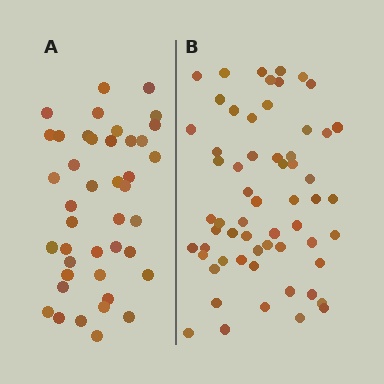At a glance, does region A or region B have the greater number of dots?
Region B (the right region) has more dots.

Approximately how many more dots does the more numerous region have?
Region B has approximately 20 more dots than region A.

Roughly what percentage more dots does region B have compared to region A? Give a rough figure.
About 45% more.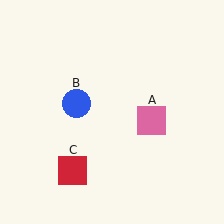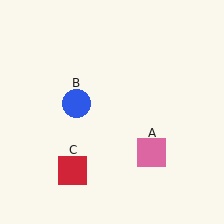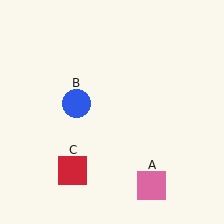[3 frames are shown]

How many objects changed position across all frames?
1 object changed position: pink square (object A).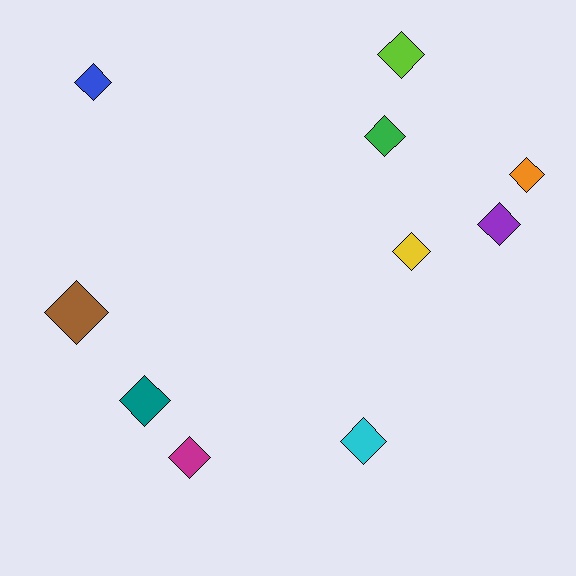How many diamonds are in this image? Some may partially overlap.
There are 10 diamonds.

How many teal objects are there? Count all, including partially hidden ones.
There is 1 teal object.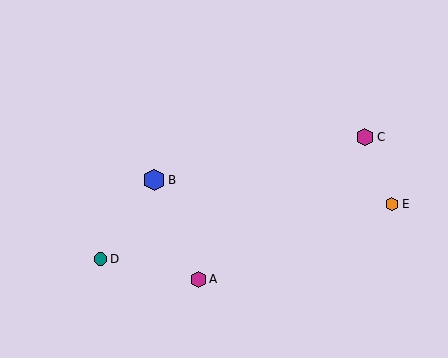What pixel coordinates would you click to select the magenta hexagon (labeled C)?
Click at (365, 137) to select the magenta hexagon C.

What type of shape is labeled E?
Shape E is an orange hexagon.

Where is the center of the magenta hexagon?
The center of the magenta hexagon is at (365, 137).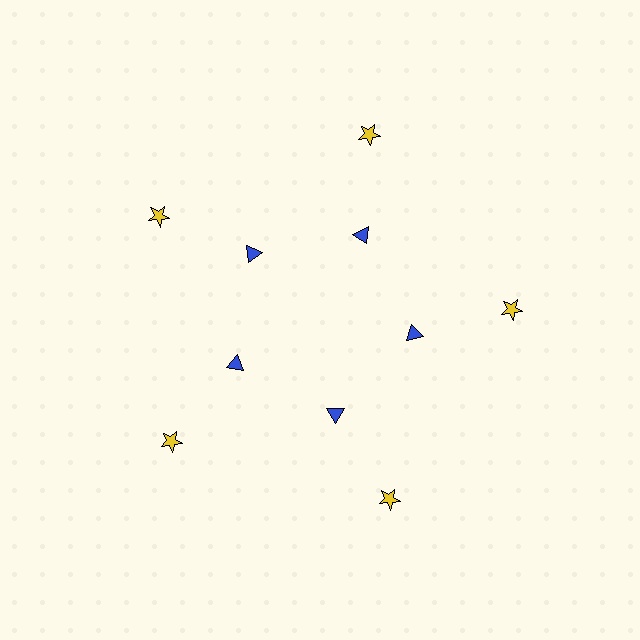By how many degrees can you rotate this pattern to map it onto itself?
The pattern maps onto itself every 72 degrees of rotation.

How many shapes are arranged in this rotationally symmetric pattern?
There are 10 shapes, arranged in 5 groups of 2.